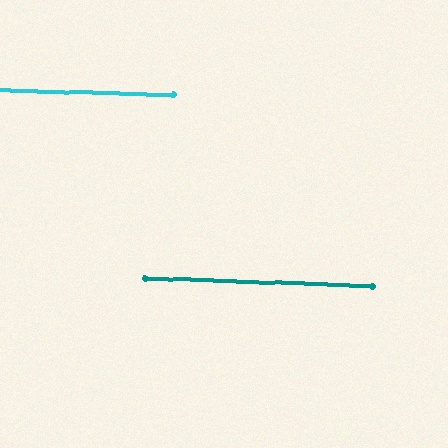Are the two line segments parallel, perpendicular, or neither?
Parallel — their directions differ by only 0.2°.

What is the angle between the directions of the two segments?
Approximately 0 degrees.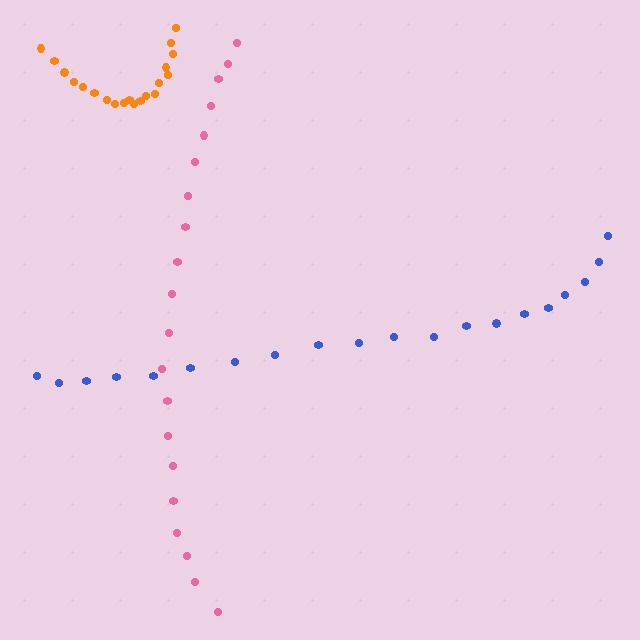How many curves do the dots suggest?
There are 3 distinct paths.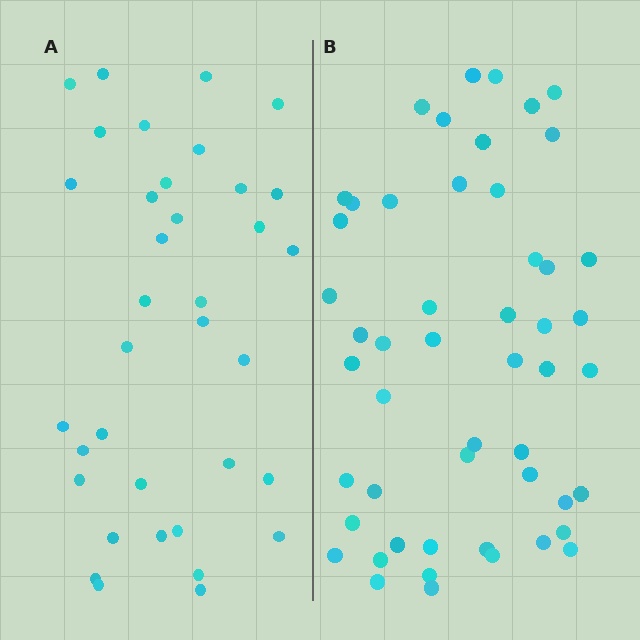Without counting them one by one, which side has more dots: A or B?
Region B (the right region) has more dots.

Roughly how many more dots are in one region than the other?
Region B has approximately 15 more dots than region A.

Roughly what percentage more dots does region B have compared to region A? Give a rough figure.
About 40% more.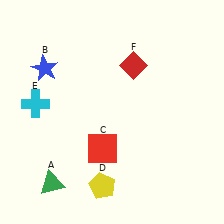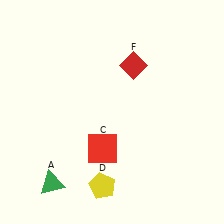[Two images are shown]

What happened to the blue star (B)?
The blue star (B) was removed in Image 2. It was in the top-left area of Image 1.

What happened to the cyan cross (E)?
The cyan cross (E) was removed in Image 2. It was in the top-left area of Image 1.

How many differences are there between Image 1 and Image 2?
There are 2 differences between the two images.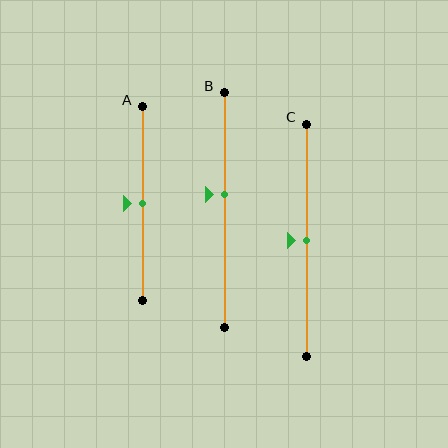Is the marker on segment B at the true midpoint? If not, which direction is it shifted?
No, the marker on segment B is shifted upward by about 7% of the segment length.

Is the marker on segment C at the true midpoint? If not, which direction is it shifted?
Yes, the marker on segment C is at the true midpoint.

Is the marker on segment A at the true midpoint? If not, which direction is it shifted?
Yes, the marker on segment A is at the true midpoint.